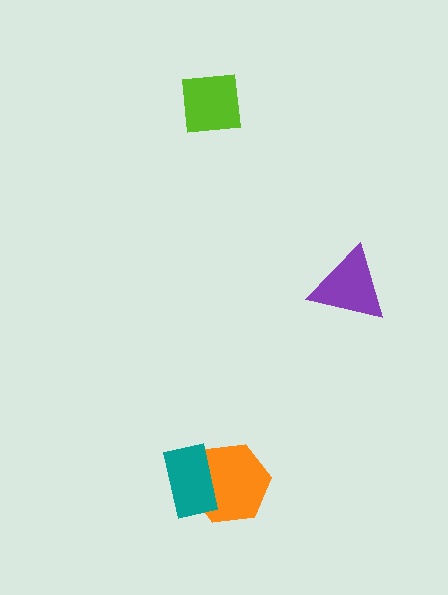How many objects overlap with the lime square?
0 objects overlap with the lime square.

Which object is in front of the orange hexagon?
The teal rectangle is in front of the orange hexagon.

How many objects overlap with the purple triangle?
0 objects overlap with the purple triangle.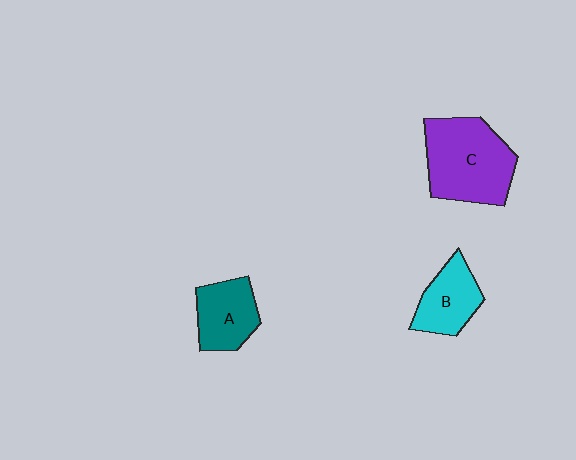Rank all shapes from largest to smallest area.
From largest to smallest: C (purple), A (teal), B (cyan).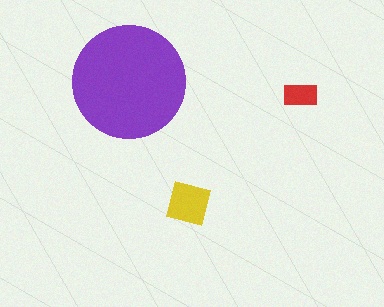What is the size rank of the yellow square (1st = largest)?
2nd.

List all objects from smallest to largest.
The red rectangle, the yellow square, the purple circle.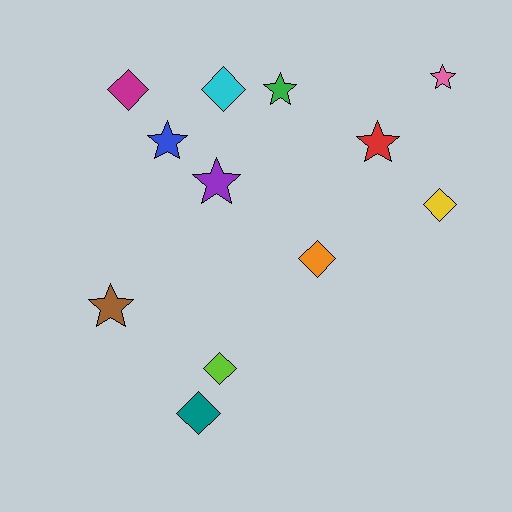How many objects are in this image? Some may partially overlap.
There are 12 objects.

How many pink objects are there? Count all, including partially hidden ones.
There is 1 pink object.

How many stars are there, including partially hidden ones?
There are 6 stars.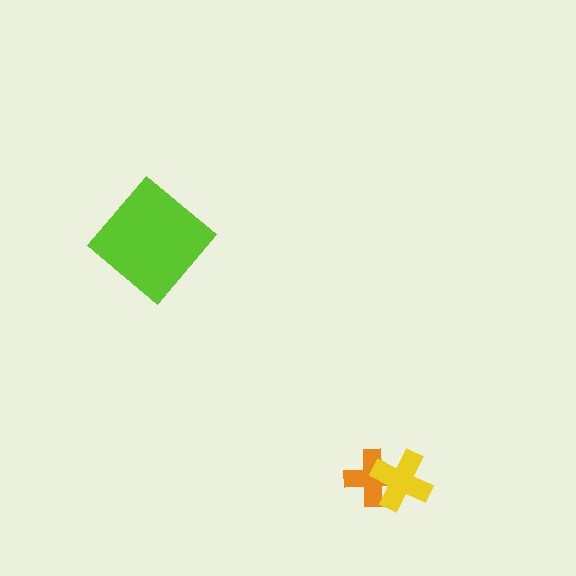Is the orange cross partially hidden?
Yes, it is partially covered by another shape.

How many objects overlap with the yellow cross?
1 object overlaps with the yellow cross.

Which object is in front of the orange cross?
The yellow cross is in front of the orange cross.